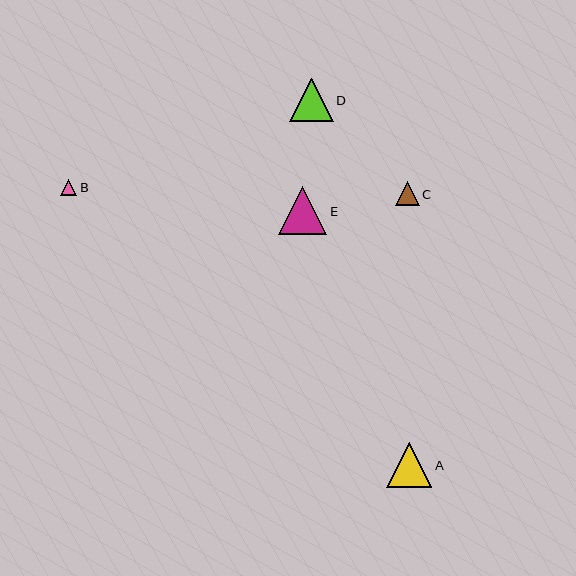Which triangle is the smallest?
Triangle B is the smallest with a size of approximately 16 pixels.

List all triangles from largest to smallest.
From largest to smallest: E, A, D, C, B.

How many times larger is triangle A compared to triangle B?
Triangle A is approximately 2.9 times the size of triangle B.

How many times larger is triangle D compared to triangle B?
Triangle D is approximately 2.8 times the size of triangle B.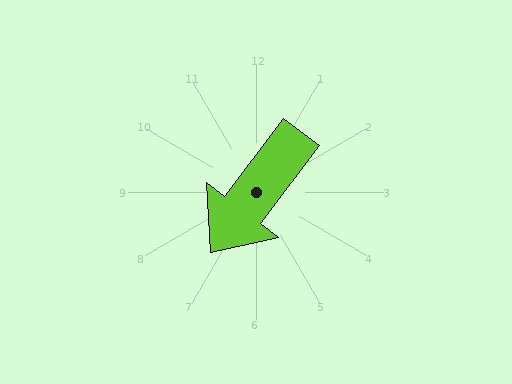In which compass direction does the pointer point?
Southwest.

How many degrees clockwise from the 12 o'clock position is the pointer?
Approximately 217 degrees.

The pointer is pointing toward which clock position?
Roughly 7 o'clock.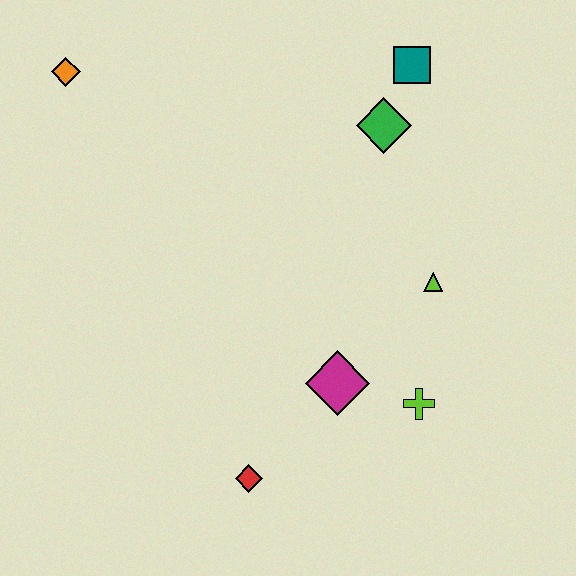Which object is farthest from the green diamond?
The red diamond is farthest from the green diamond.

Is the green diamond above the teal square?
No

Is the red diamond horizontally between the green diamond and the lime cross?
No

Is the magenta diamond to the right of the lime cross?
No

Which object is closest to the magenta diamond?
The lime cross is closest to the magenta diamond.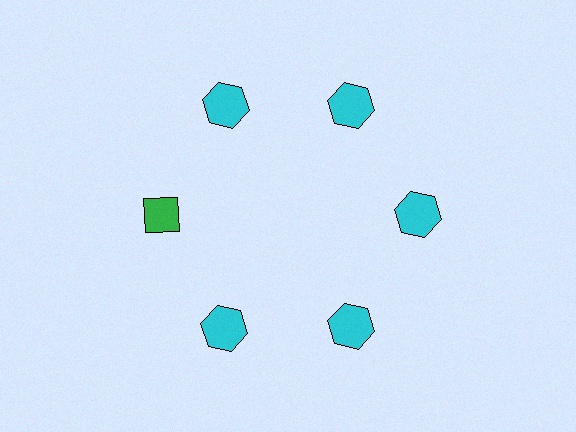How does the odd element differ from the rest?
It differs in both color (green instead of cyan) and shape (diamond instead of hexagon).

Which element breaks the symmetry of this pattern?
The green diamond at roughly the 9 o'clock position breaks the symmetry. All other shapes are cyan hexagons.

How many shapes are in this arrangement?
There are 6 shapes arranged in a ring pattern.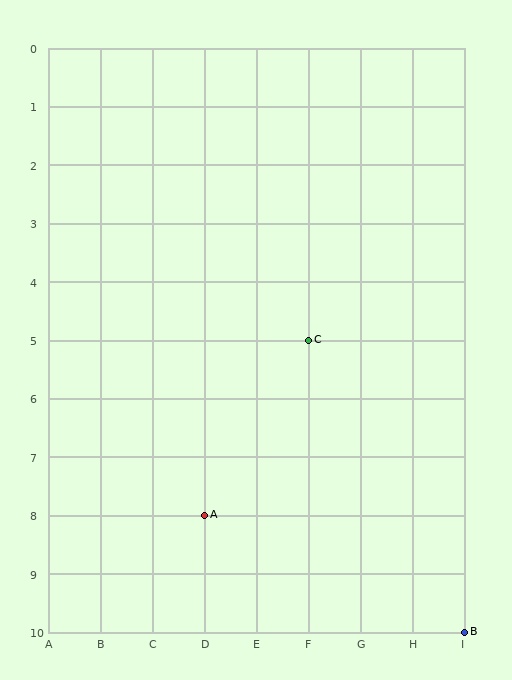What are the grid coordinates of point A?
Point A is at grid coordinates (D, 8).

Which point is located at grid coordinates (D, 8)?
Point A is at (D, 8).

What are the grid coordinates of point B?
Point B is at grid coordinates (I, 10).